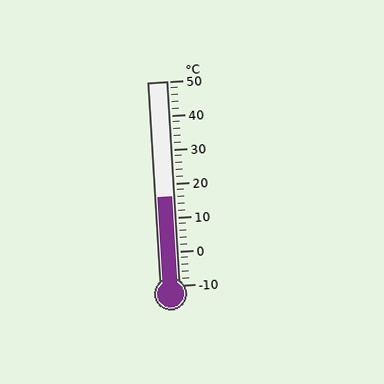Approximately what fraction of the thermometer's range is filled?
The thermometer is filled to approximately 45% of its range.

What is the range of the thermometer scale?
The thermometer scale ranges from -10°C to 50°C.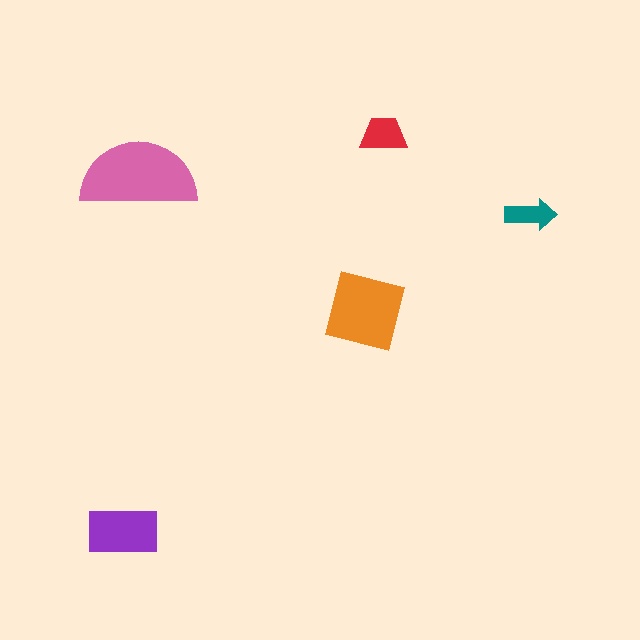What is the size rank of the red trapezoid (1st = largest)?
4th.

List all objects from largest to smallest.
The pink semicircle, the orange square, the purple rectangle, the red trapezoid, the teal arrow.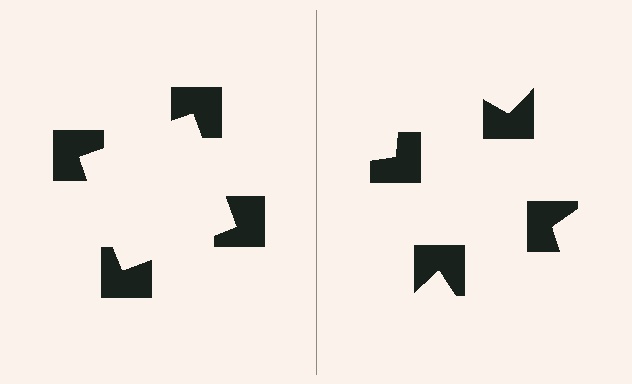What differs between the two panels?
The notched squares are positioned identically on both sides; only the wedge orientations differ. On the left they align to a square; on the right they are misaligned.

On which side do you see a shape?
An illusory square appears on the left side. On the right side the wedge cuts are rotated, so no coherent shape forms.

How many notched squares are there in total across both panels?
8 — 4 on each side.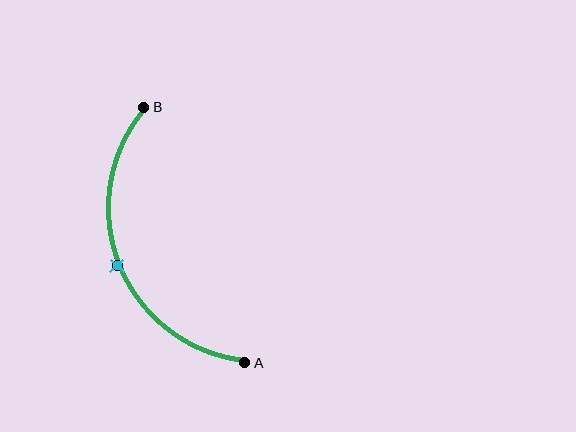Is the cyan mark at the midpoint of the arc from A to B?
Yes. The cyan mark lies on the arc at equal arc-length from both A and B — it is the arc midpoint.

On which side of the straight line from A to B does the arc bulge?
The arc bulges to the left of the straight line connecting A and B.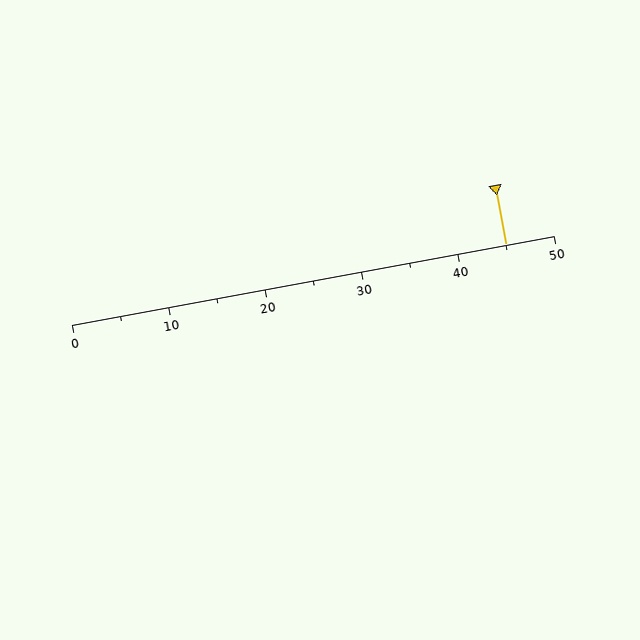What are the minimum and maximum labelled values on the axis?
The axis runs from 0 to 50.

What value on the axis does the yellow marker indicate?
The marker indicates approximately 45.